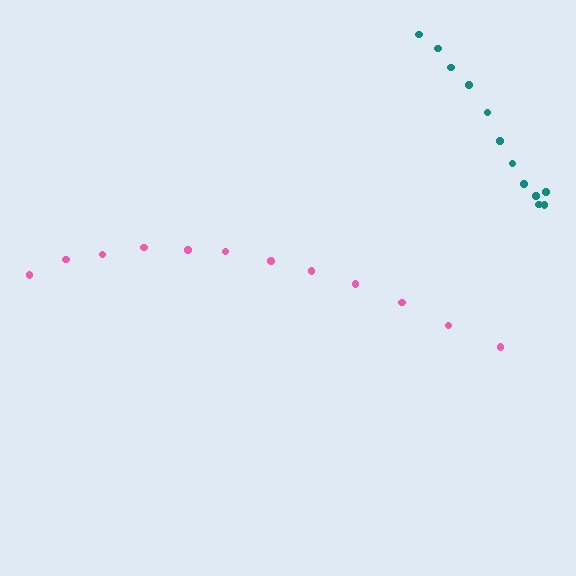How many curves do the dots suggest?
There are 2 distinct paths.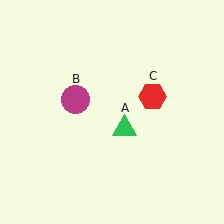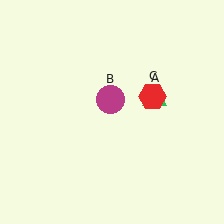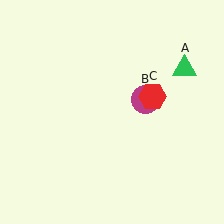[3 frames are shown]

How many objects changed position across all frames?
2 objects changed position: green triangle (object A), magenta circle (object B).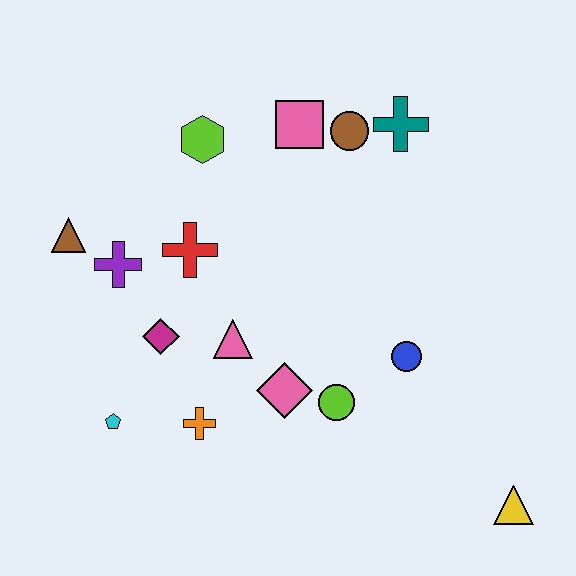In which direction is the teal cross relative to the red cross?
The teal cross is to the right of the red cross.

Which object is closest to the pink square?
The brown circle is closest to the pink square.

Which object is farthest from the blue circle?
The brown triangle is farthest from the blue circle.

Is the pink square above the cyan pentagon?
Yes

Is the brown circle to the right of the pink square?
Yes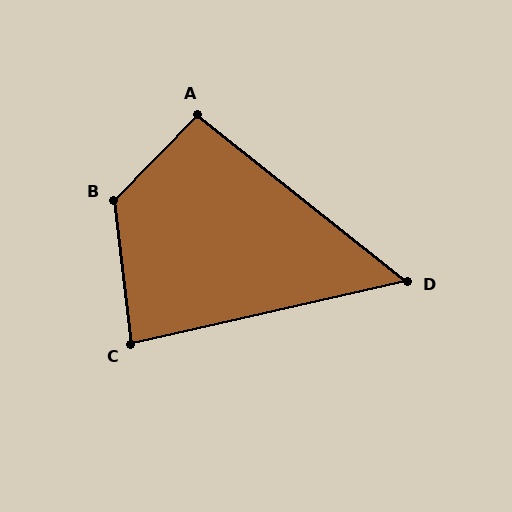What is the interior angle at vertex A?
Approximately 96 degrees (obtuse).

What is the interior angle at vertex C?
Approximately 84 degrees (acute).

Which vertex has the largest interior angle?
B, at approximately 129 degrees.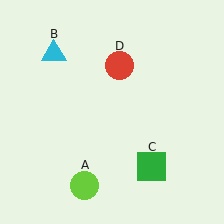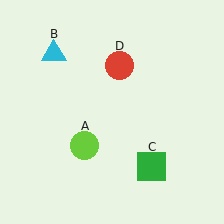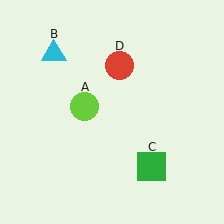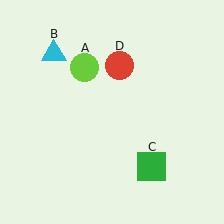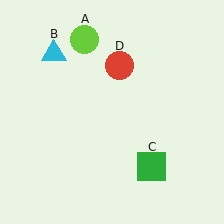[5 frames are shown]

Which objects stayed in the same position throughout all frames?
Cyan triangle (object B) and green square (object C) and red circle (object D) remained stationary.